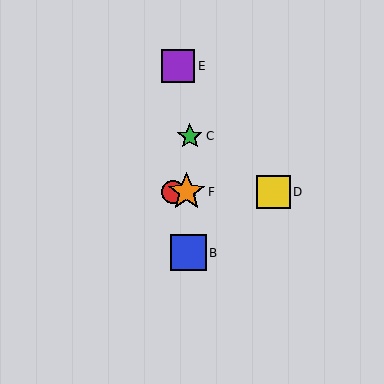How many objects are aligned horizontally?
3 objects (A, D, F) are aligned horizontally.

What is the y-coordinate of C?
Object C is at y≈136.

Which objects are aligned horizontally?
Objects A, D, F are aligned horizontally.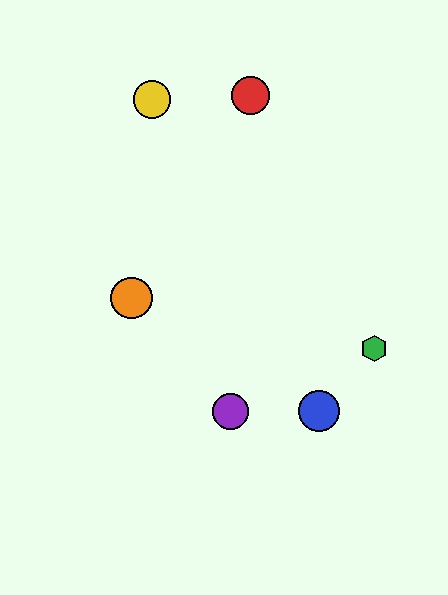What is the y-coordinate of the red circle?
The red circle is at y≈96.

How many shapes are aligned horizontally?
2 shapes (the blue circle, the purple circle) are aligned horizontally.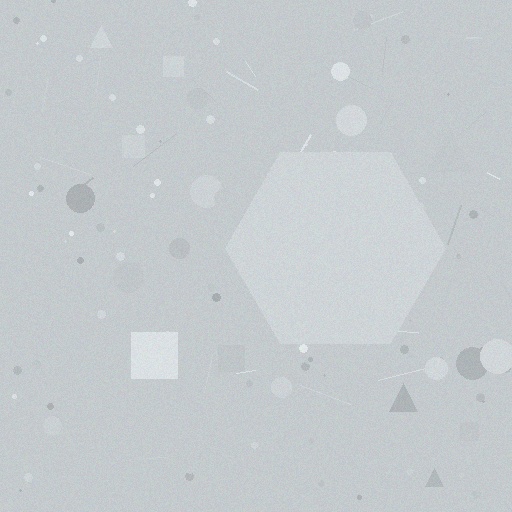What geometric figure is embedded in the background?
A hexagon is embedded in the background.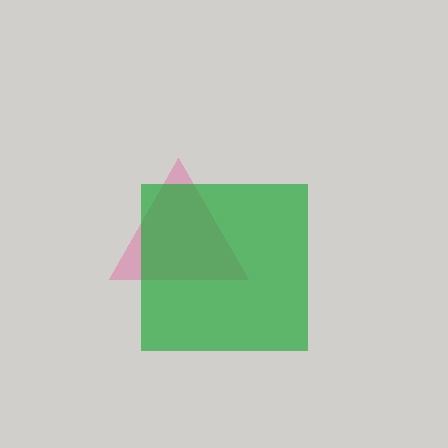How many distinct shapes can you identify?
There are 2 distinct shapes: a pink triangle, a green square.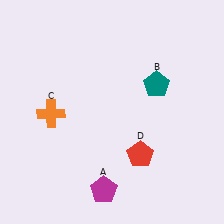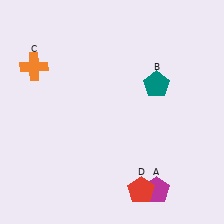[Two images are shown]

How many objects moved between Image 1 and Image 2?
3 objects moved between the two images.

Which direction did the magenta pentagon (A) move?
The magenta pentagon (A) moved right.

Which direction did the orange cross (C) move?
The orange cross (C) moved up.